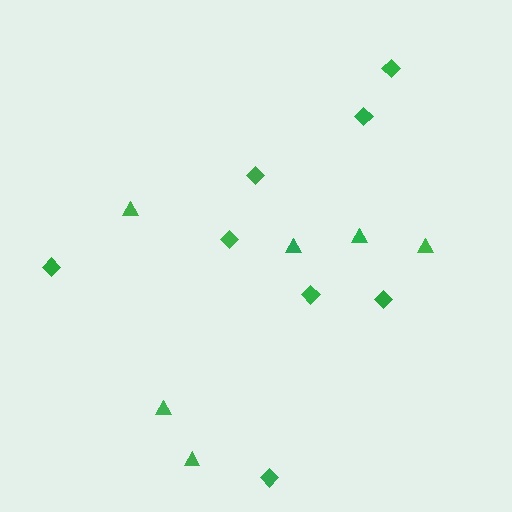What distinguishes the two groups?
There are 2 groups: one group of diamonds (8) and one group of triangles (6).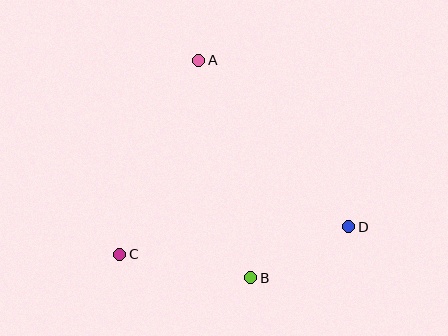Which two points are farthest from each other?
Points C and D are farthest from each other.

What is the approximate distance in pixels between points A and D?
The distance between A and D is approximately 224 pixels.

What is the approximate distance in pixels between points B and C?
The distance between B and C is approximately 133 pixels.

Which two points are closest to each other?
Points B and D are closest to each other.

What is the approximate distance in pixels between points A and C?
The distance between A and C is approximately 210 pixels.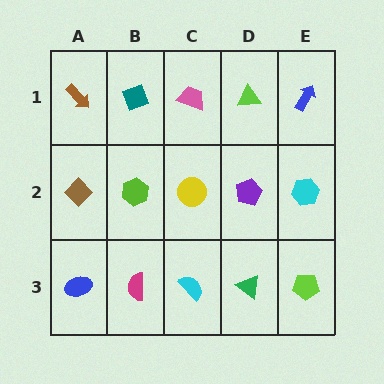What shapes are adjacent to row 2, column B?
A teal diamond (row 1, column B), a magenta semicircle (row 3, column B), a brown diamond (row 2, column A), a yellow circle (row 2, column C).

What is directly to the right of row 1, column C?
A lime triangle.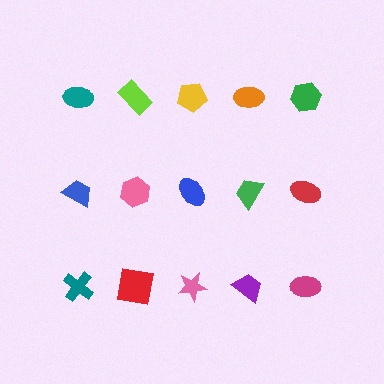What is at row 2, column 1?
A blue trapezoid.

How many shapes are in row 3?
5 shapes.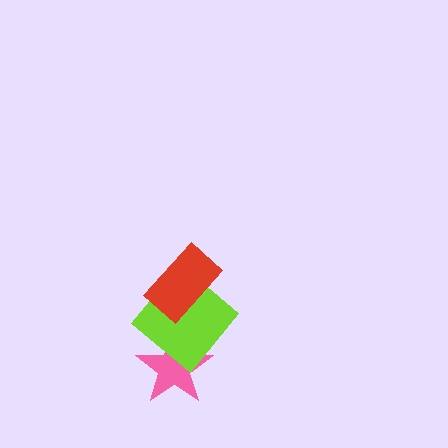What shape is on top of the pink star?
The lime diamond is on top of the pink star.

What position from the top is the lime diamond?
The lime diamond is 2nd from the top.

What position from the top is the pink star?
The pink star is 3rd from the top.